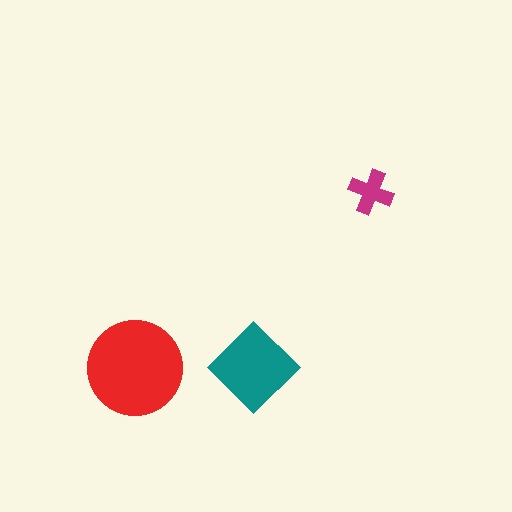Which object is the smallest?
The magenta cross.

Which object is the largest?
The red circle.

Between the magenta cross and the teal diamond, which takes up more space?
The teal diamond.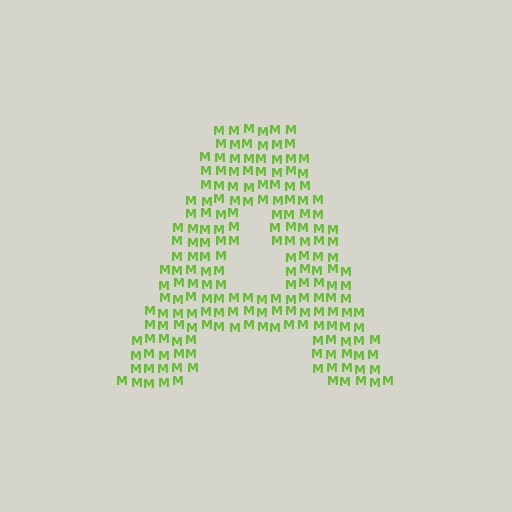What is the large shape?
The large shape is the letter A.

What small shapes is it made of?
It is made of small letter M's.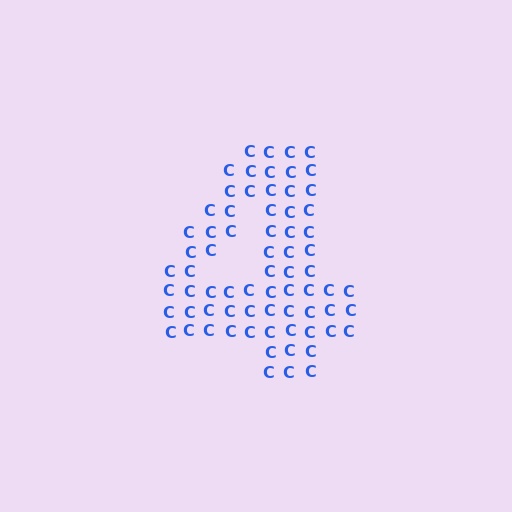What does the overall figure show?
The overall figure shows the digit 4.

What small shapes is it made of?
It is made of small letter C's.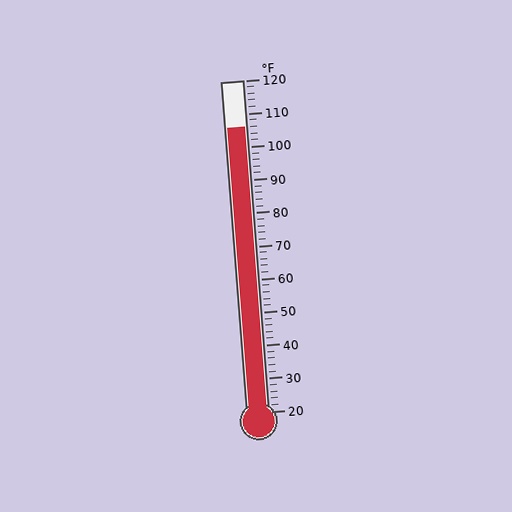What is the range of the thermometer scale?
The thermometer scale ranges from 20°F to 120°F.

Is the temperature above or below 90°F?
The temperature is above 90°F.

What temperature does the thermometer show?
The thermometer shows approximately 106°F.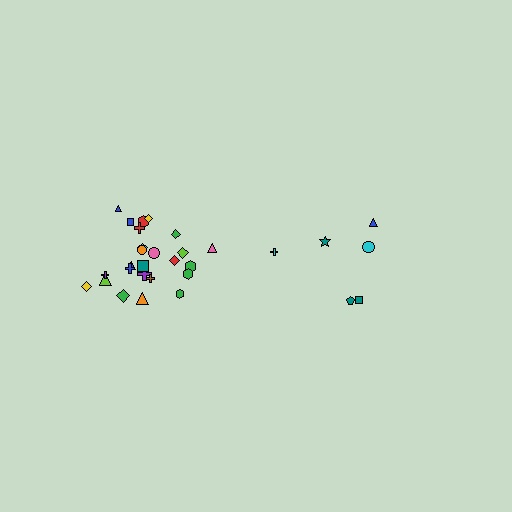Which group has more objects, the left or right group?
The left group.